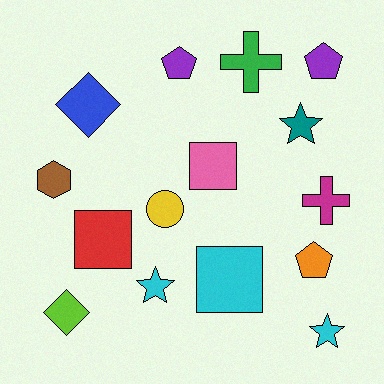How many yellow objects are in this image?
There is 1 yellow object.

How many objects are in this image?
There are 15 objects.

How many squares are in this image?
There are 3 squares.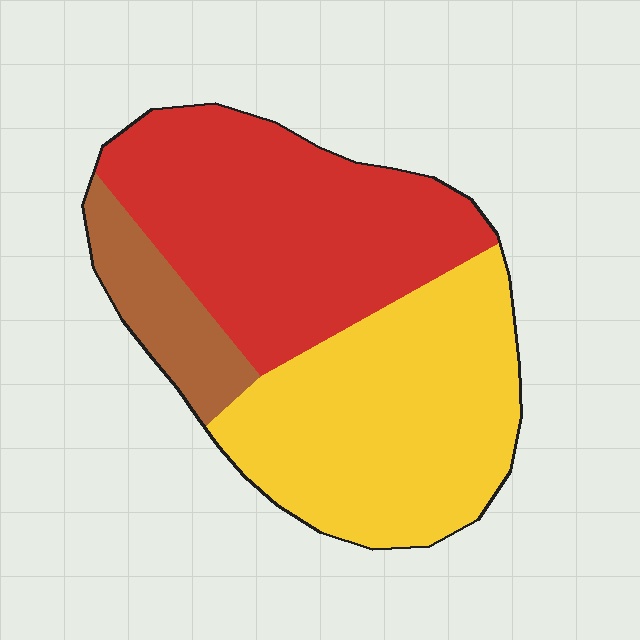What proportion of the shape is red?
Red covers 44% of the shape.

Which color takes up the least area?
Brown, at roughly 10%.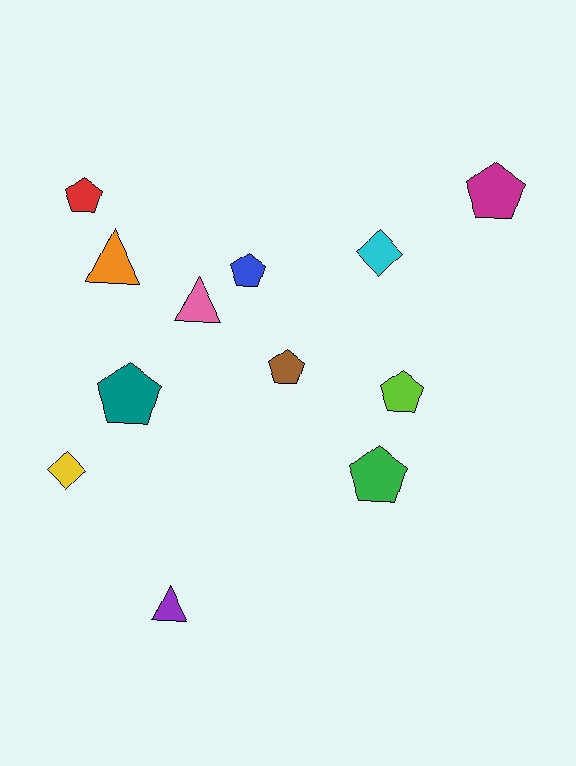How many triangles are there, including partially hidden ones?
There are 3 triangles.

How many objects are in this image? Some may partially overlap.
There are 12 objects.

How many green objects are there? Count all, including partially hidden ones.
There is 1 green object.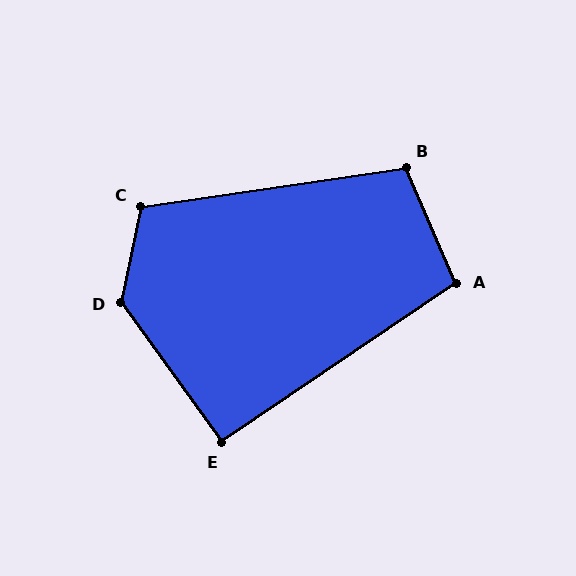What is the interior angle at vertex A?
Approximately 101 degrees (obtuse).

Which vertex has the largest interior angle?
D, at approximately 132 degrees.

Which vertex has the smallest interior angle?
E, at approximately 92 degrees.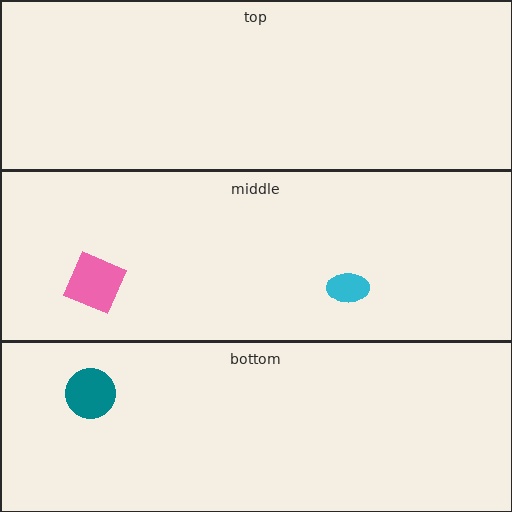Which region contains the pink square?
The middle region.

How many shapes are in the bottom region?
1.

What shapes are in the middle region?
The pink square, the cyan ellipse.